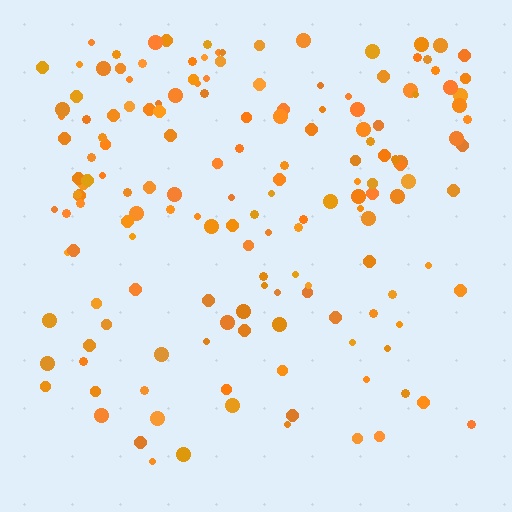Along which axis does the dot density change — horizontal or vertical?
Vertical.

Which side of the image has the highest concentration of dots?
The top.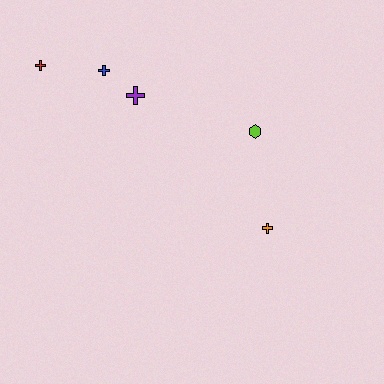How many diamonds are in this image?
There are no diamonds.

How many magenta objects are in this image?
There are no magenta objects.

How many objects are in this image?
There are 5 objects.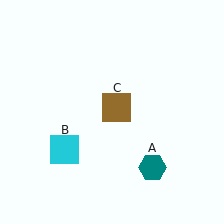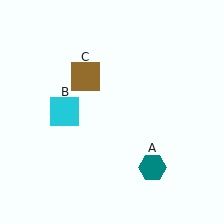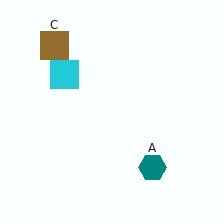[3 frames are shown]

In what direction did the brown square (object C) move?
The brown square (object C) moved up and to the left.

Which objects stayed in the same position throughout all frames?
Teal hexagon (object A) remained stationary.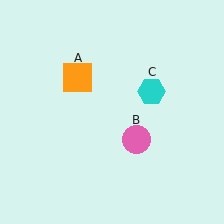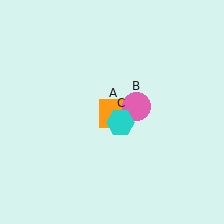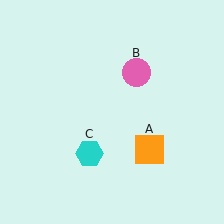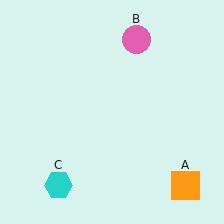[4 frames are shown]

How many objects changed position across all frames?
3 objects changed position: orange square (object A), pink circle (object B), cyan hexagon (object C).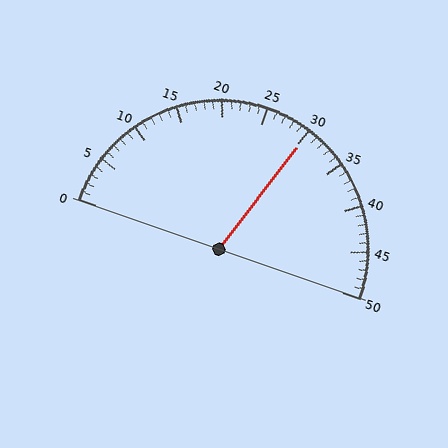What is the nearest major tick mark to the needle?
The nearest major tick mark is 30.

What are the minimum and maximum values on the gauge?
The gauge ranges from 0 to 50.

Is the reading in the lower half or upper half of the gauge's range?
The reading is in the upper half of the range (0 to 50).